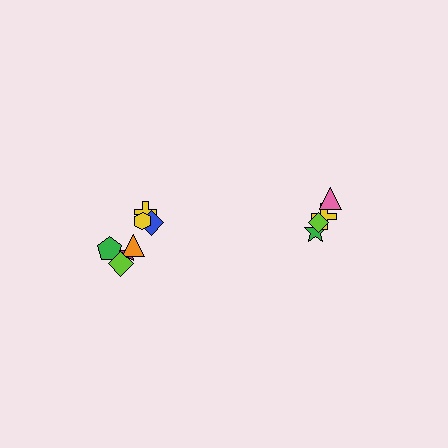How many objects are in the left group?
There are 7 objects.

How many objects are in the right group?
There are 4 objects.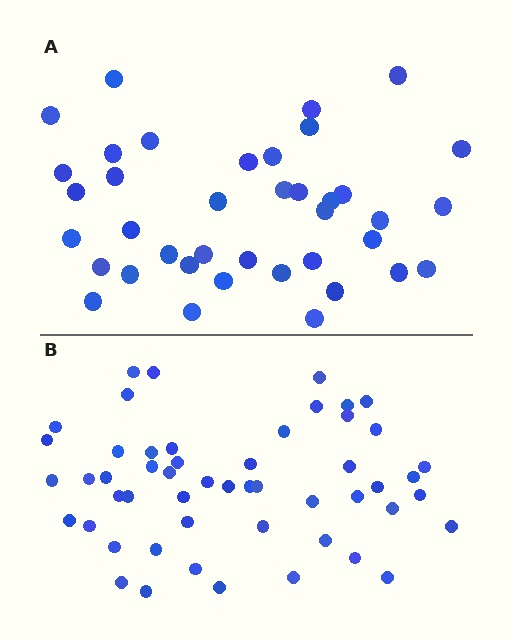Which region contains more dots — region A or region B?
Region B (the bottom region) has more dots.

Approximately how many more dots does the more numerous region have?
Region B has approximately 15 more dots than region A.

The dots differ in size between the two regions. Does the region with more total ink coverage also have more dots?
No. Region A has more total ink coverage because its dots are larger, but region B actually contains more individual dots. Total area can be misleading — the number of items is what matters here.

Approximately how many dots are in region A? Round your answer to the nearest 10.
About 40 dots. (The exact count is 39, which rounds to 40.)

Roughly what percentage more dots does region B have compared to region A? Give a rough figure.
About 35% more.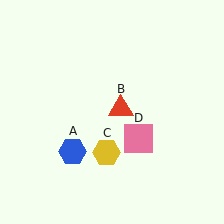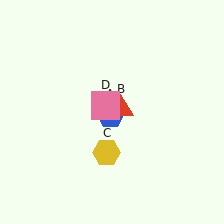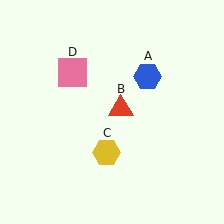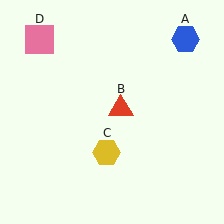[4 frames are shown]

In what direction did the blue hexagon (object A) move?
The blue hexagon (object A) moved up and to the right.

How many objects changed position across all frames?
2 objects changed position: blue hexagon (object A), pink square (object D).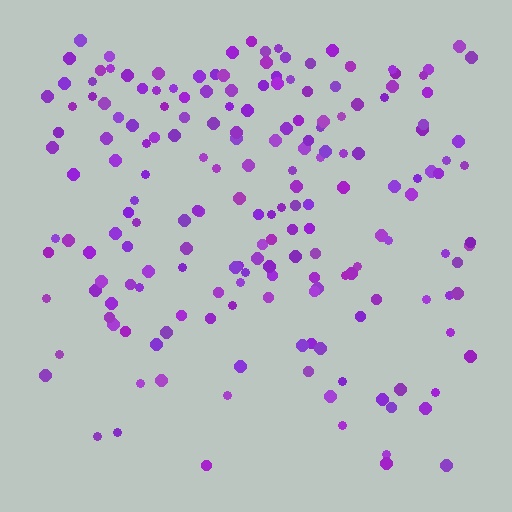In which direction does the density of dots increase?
From bottom to top, with the top side densest.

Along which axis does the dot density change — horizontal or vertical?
Vertical.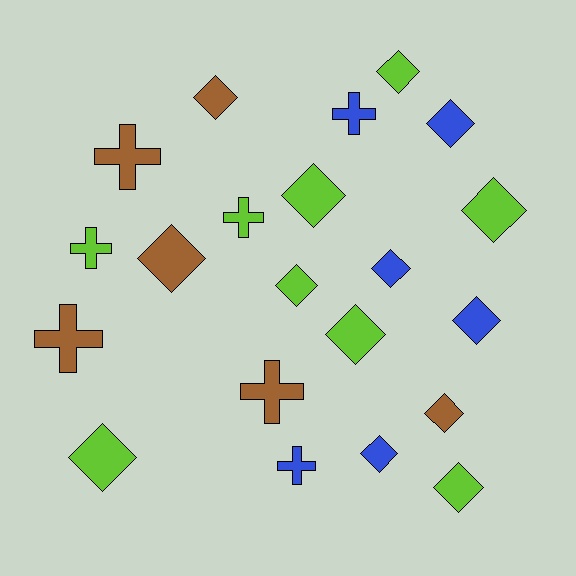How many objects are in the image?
There are 21 objects.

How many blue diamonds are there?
There are 4 blue diamonds.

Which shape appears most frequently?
Diamond, with 14 objects.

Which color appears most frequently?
Lime, with 9 objects.